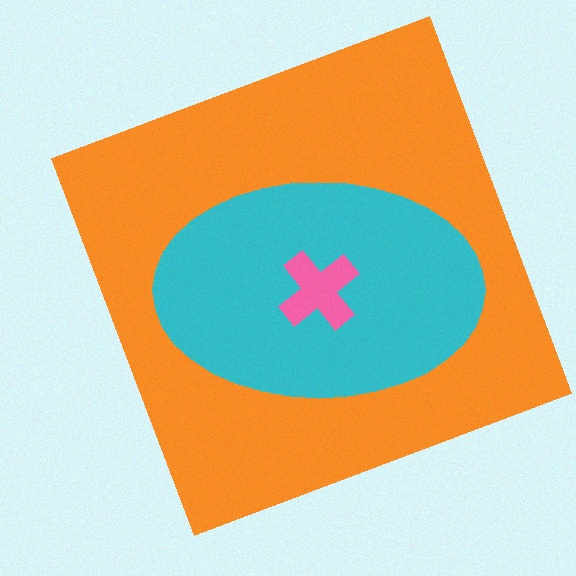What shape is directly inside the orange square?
The cyan ellipse.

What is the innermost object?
The pink cross.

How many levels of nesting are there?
3.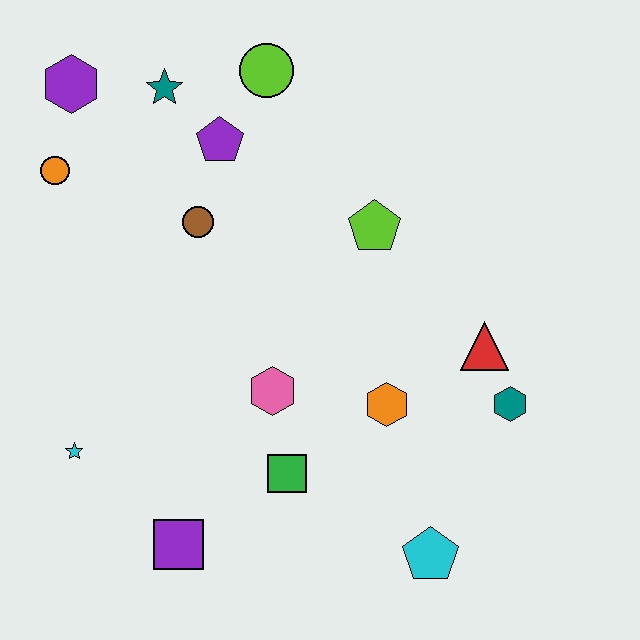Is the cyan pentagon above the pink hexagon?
No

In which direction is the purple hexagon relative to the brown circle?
The purple hexagon is above the brown circle.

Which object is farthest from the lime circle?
The cyan pentagon is farthest from the lime circle.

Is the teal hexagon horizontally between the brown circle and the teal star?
No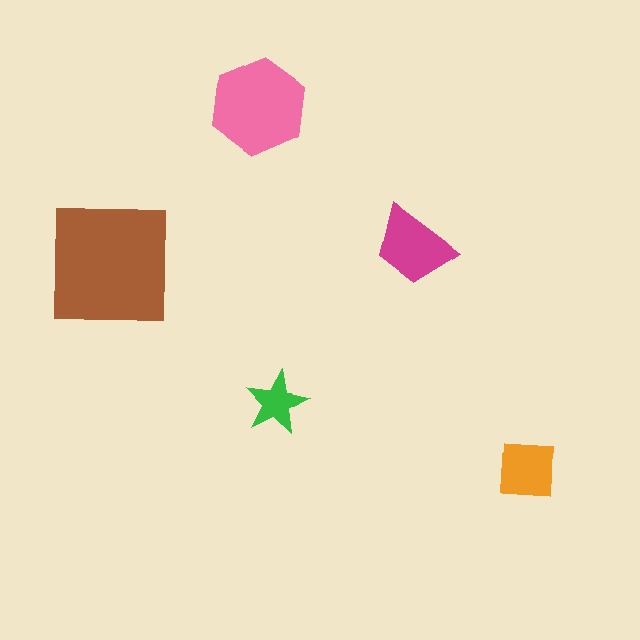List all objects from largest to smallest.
The brown square, the pink hexagon, the magenta trapezoid, the orange square, the green star.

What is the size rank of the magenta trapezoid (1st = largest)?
3rd.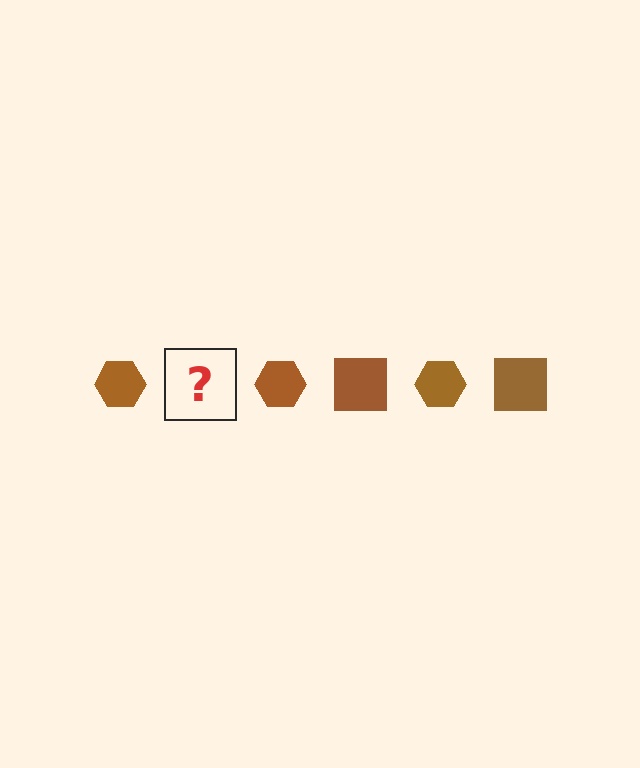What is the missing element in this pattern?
The missing element is a brown square.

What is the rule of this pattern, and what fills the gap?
The rule is that the pattern cycles through hexagon, square shapes in brown. The gap should be filled with a brown square.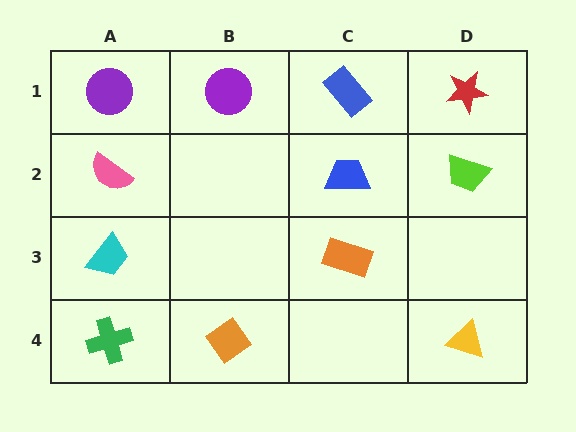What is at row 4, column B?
An orange diamond.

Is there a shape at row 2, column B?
No, that cell is empty.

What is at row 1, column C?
A blue rectangle.